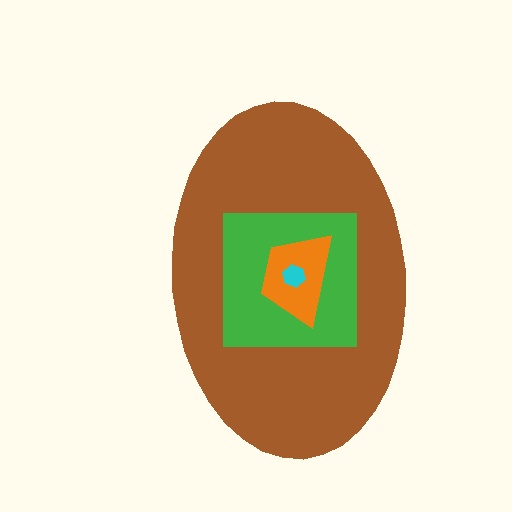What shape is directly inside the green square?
The orange trapezoid.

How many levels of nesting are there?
4.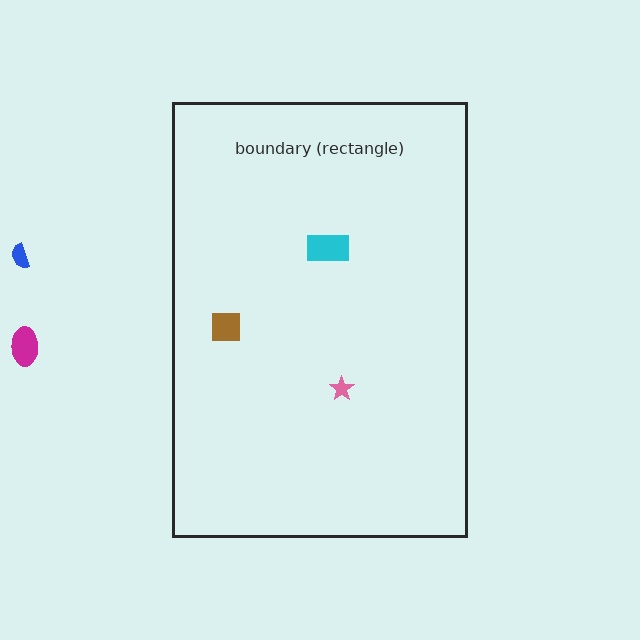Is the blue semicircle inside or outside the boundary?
Outside.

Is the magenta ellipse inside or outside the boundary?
Outside.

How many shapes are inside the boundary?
3 inside, 2 outside.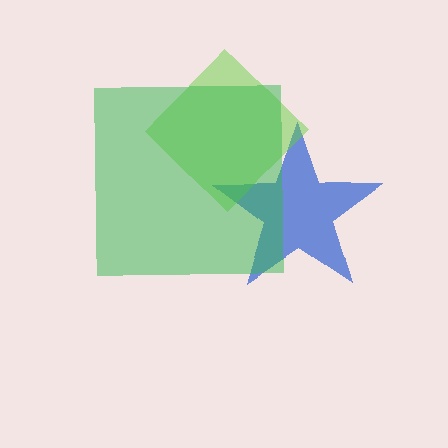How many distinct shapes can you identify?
There are 3 distinct shapes: a blue star, a lime diamond, a green square.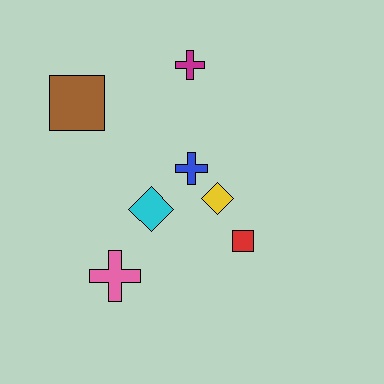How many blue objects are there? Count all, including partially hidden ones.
There is 1 blue object.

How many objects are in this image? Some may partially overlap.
There are 7 objects.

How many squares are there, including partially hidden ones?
There are 2 squares.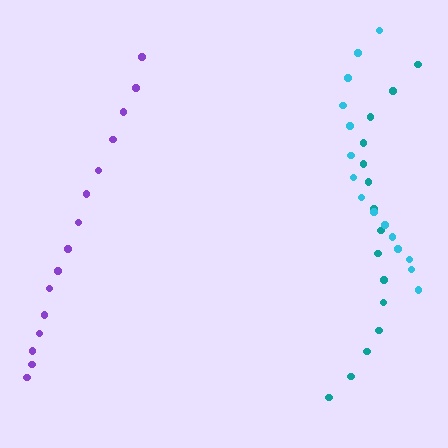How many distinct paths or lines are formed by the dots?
There are 3 distinct paths.